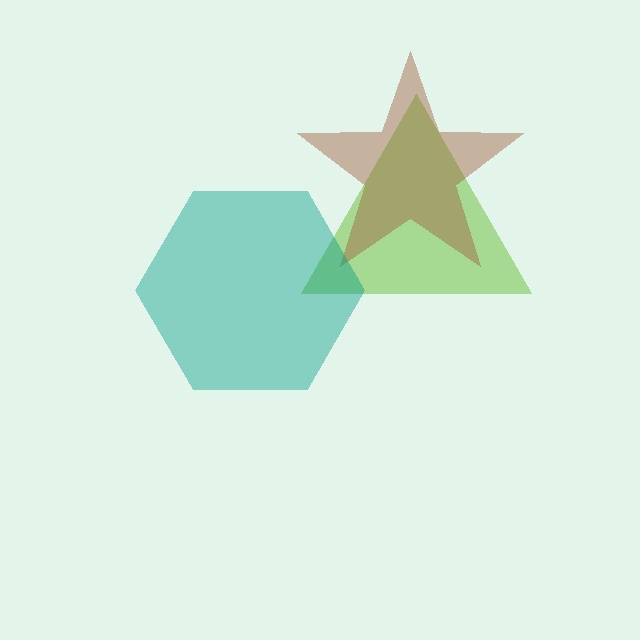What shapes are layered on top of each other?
The layered shapes are: a lime triangle, a brown star, a teal hexagon.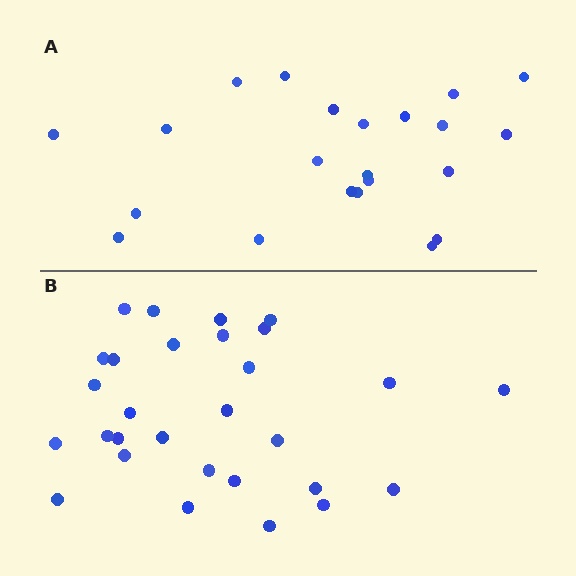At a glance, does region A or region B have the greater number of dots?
Region B (the bottom region) has more dots.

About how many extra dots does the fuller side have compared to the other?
Region B has roughly 8 or so more dots than region A.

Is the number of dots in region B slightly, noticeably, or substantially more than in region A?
Region B has noticeably more, but not dramatically so. The ratio is roughly 1.3 to 1.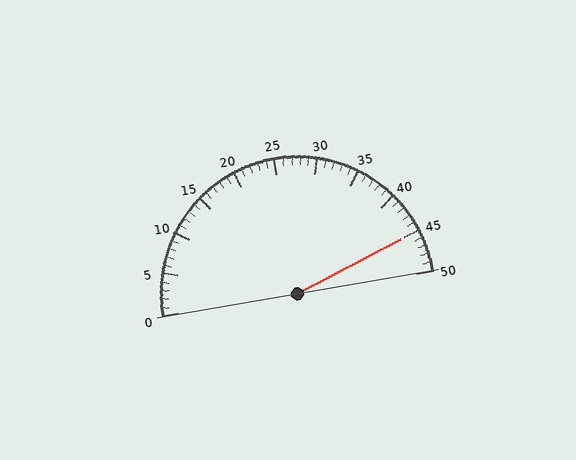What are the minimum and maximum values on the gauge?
The gauge ranges from 0 to 50.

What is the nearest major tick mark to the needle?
The nearest major tick mark is 45.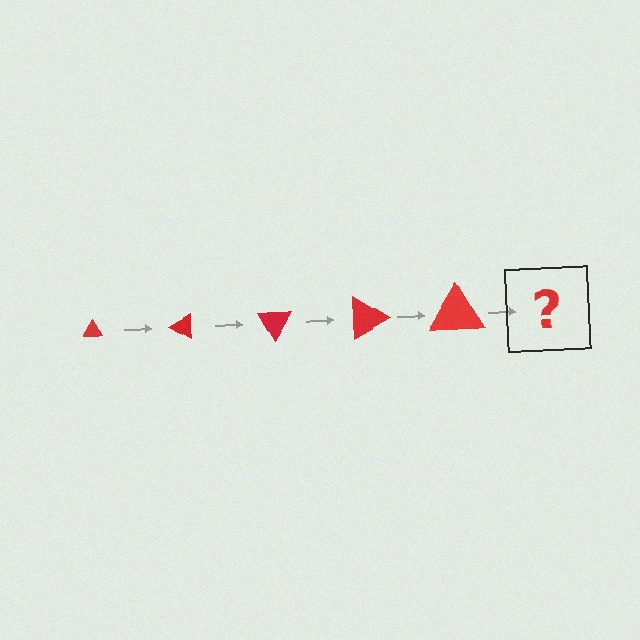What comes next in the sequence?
The next element should be a triangle, larger than the previous one and rotated 150 degrees from the start.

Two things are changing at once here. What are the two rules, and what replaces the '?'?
The two rules are that the triangle grows larger each step and it rotates 30 degrees each step. The '?' should be a triangle, larger than the previous one and rotated 150 degrees from the start.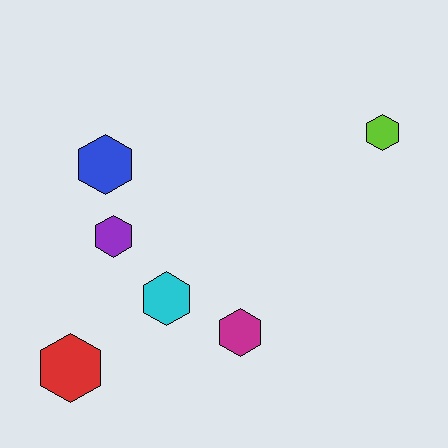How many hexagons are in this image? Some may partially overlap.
There are 6 hexagons.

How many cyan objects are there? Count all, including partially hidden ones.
There is 1 cyan object.